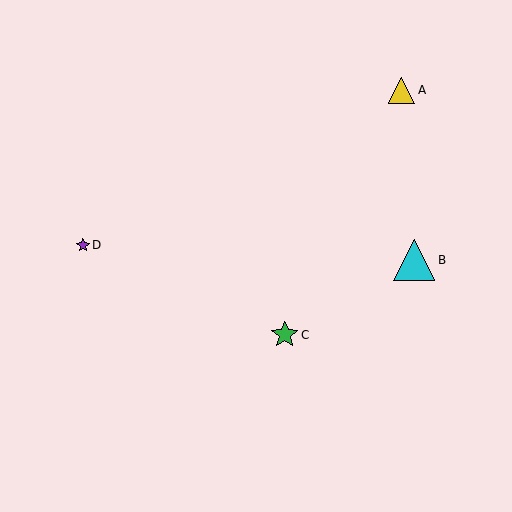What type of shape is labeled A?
Shape A is a yellow triangle.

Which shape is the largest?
The cyan triangle (labeled B) is the largest.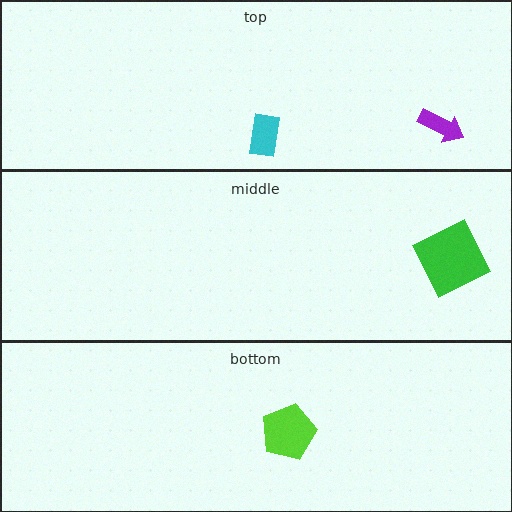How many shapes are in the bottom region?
1.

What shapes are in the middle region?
The green square.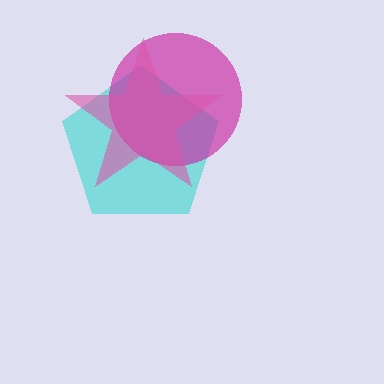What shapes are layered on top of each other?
The layered shapes are: a cyan pentagon, a magenta circle, a pink star.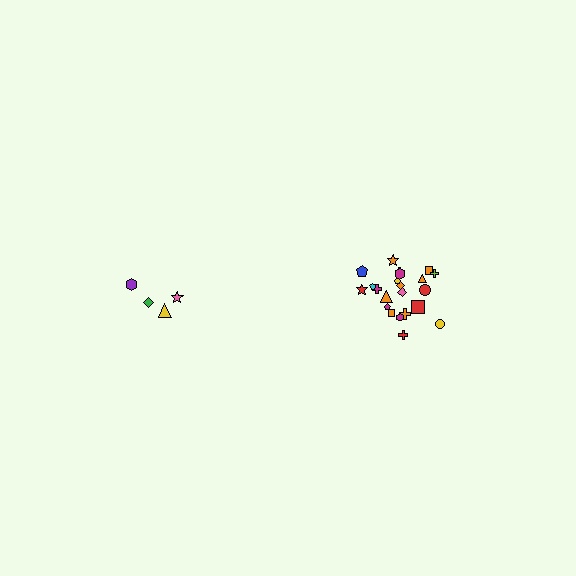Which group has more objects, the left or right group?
The right group.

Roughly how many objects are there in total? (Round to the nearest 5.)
Roughly 25 objects in total.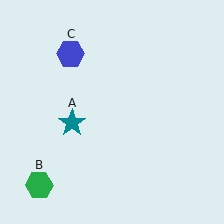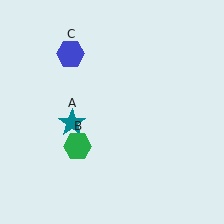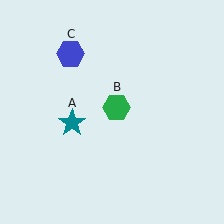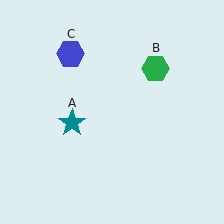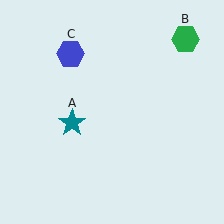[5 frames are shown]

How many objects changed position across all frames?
1 object changed position: green hexagon (object B).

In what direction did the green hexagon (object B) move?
The green hexagon (object B) moved up and to the right.